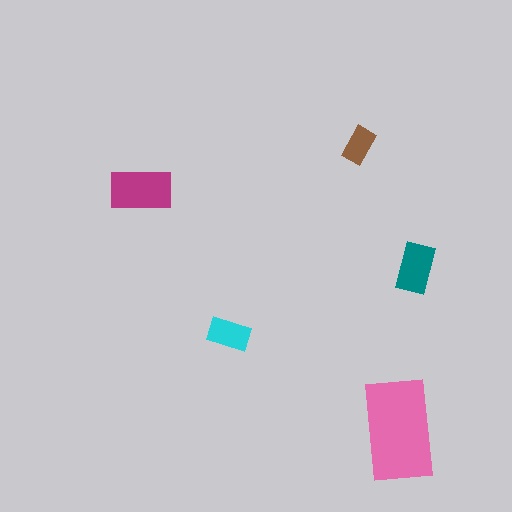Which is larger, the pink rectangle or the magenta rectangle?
The pink one.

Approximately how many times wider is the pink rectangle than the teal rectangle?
About 2 times wider.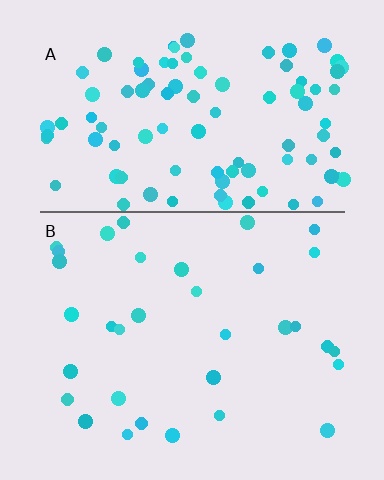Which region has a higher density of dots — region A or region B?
A (the top).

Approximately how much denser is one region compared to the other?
Approximately 3.0× — region A over region B.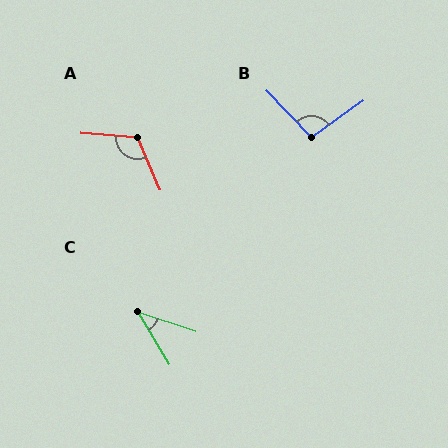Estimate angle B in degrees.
Approximately 98 degrees.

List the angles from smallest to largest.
C (40°), B (98°), A (118°).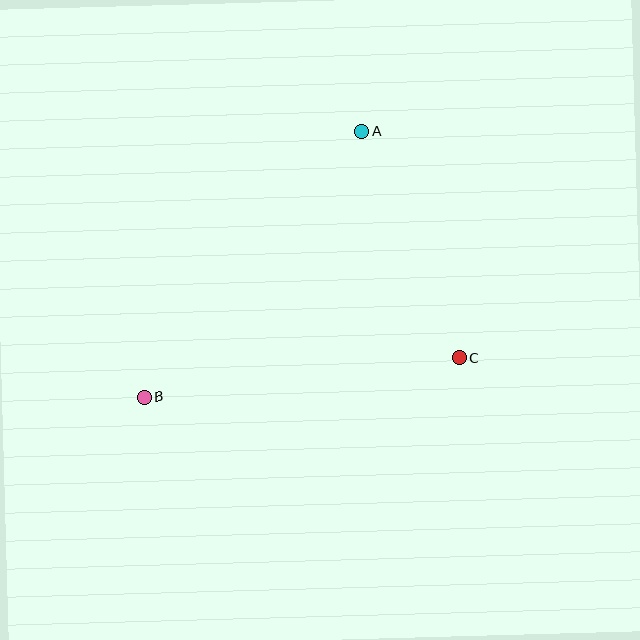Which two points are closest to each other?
Points A and C are closest to each other.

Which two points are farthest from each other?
Points A and B are farthest from each other.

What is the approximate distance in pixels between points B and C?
The distance between B and C is approximately 318 pixels.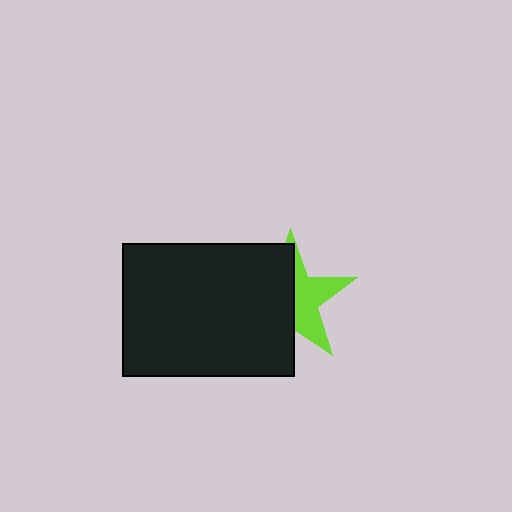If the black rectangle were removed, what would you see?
You would see the complete lime star.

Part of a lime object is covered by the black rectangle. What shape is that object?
It is a star.